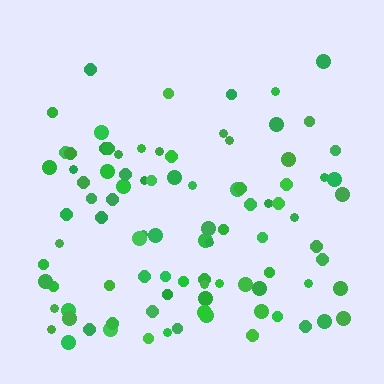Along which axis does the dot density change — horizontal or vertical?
Vertical.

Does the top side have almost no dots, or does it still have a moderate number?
Still a moderate number, just noticeably fewer than the bottom.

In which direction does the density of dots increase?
From top to bottom, with the bottom side densest.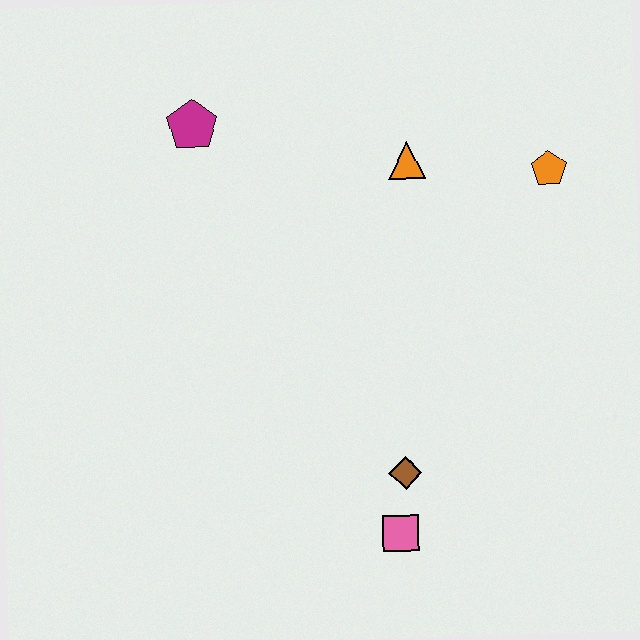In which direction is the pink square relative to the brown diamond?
The pink square is below the brown diamond.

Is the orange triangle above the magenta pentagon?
No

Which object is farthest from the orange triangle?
The pink square is farthest from the orange triangle.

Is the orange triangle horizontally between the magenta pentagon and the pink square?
No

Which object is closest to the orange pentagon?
The orange triangle is closest to the orange pentagon.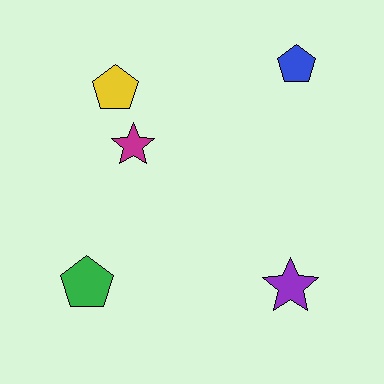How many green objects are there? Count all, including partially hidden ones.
There is 1 green object.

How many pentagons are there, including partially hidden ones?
There are 3 pentagons.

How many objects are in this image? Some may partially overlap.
There are 5 objects.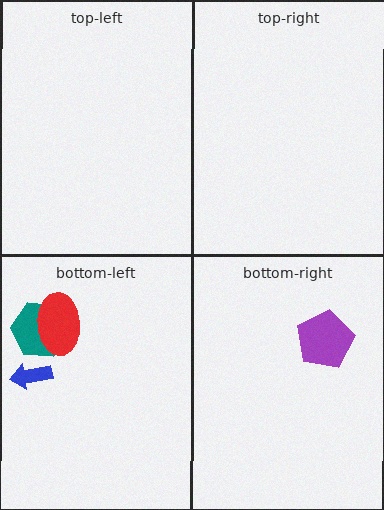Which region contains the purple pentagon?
The bottom-right region.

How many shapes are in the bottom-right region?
1.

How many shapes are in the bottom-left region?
3.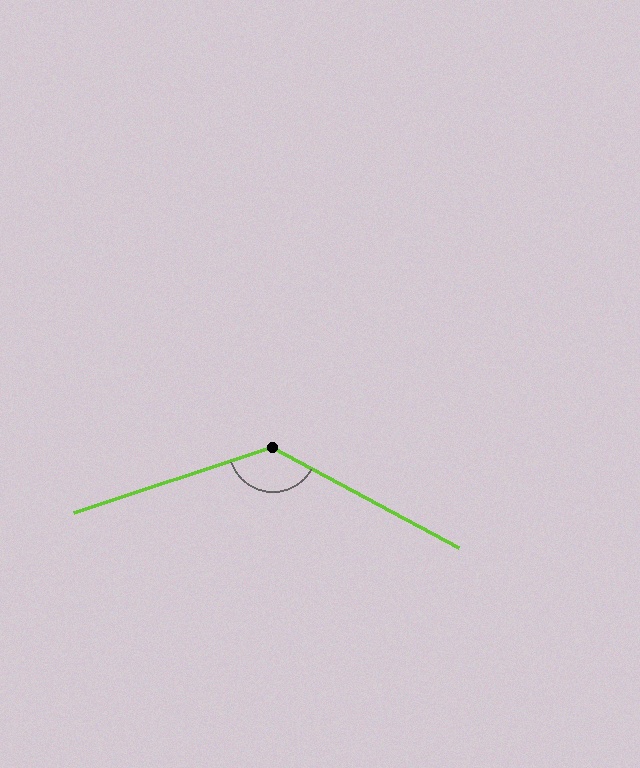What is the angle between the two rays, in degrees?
Approximately 134 degrees.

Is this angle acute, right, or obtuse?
It is obtuse.